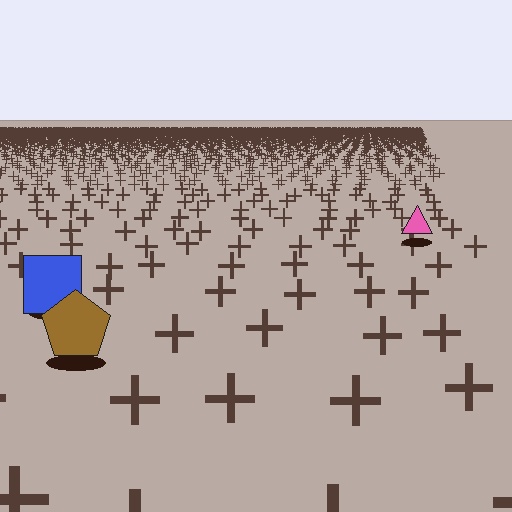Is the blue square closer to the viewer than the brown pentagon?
No. The brown pentagon is closer — you can tell from the texture gradient: the ground texture is coarser near it.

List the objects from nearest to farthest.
From nearest to farthest: the brown pentagon, the blue square, the pink triangle.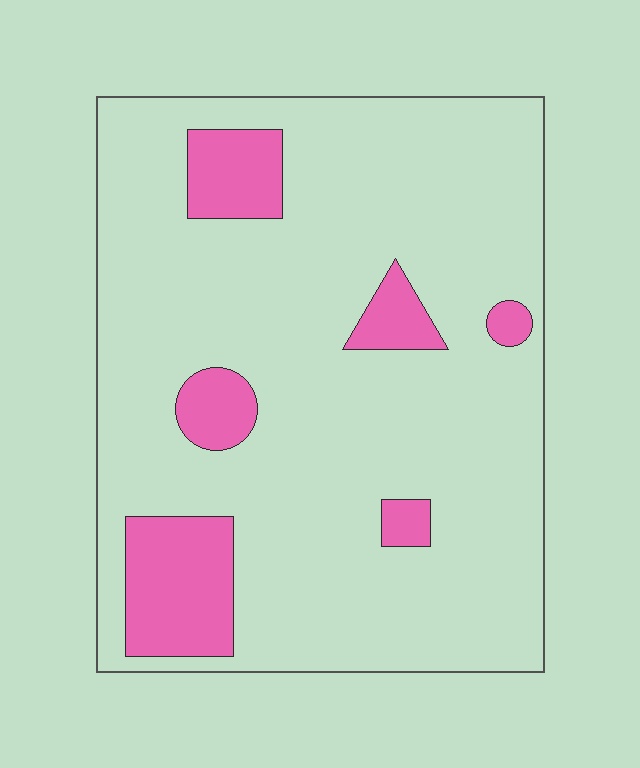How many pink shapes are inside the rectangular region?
6.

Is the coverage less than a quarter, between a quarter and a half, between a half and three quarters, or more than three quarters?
Less than a quarter.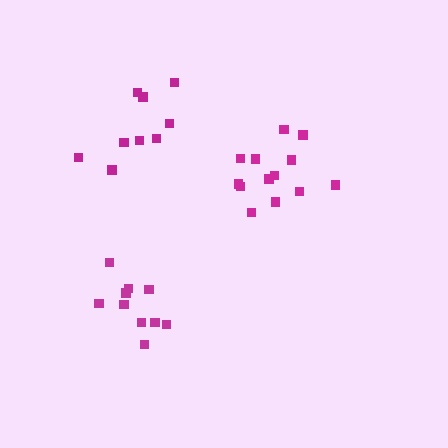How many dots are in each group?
Group 1: 13 dots, Group 2: 9 dots, Group 3: 10 dots (32 total).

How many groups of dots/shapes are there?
There are 3 groups.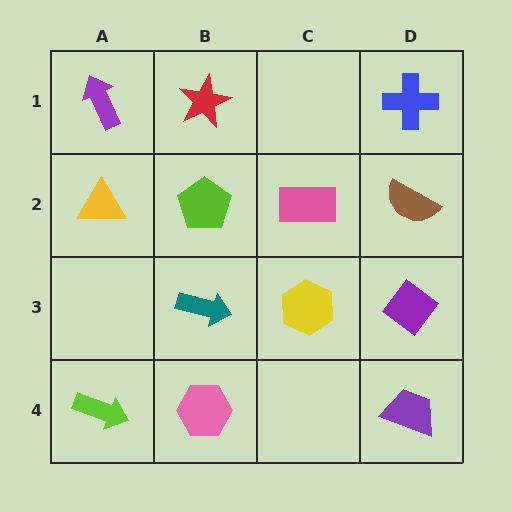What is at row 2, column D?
A brown semicircle.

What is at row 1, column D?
A blue cross.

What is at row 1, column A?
A purple arrow.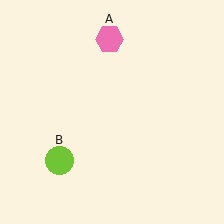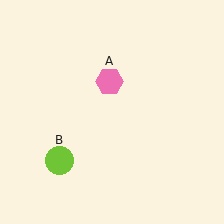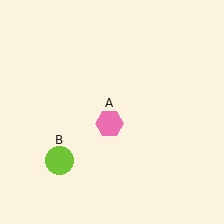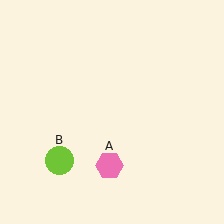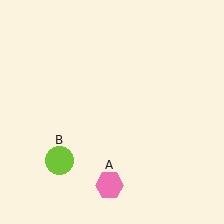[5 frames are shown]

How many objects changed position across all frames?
1 object changed position: pink hexagon (object A).